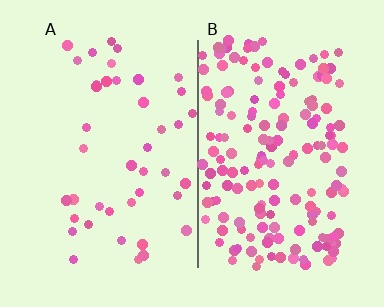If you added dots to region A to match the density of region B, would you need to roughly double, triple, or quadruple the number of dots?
Approximately quadruple.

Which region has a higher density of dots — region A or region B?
B (the right).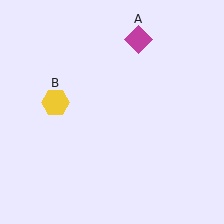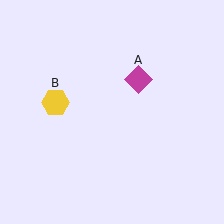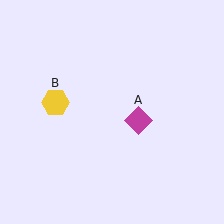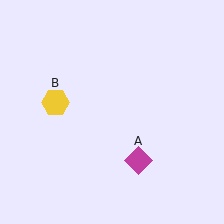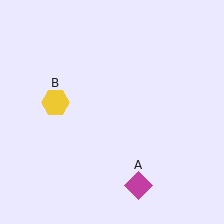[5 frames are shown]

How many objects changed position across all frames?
1 object changed position: magenta diamond (object A).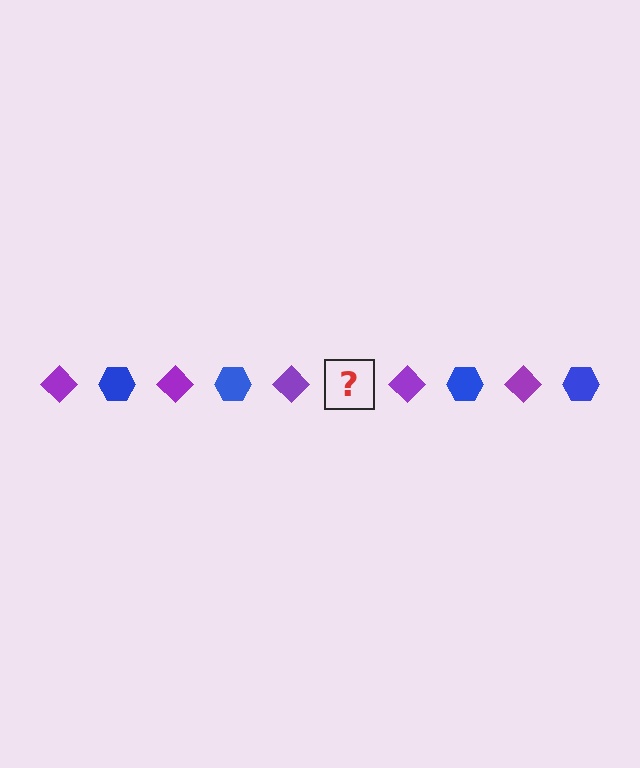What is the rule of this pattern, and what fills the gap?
The rule is that the pattern alternates between purple diamond and blue hexagon. The gap should be filled with a blue hexagon.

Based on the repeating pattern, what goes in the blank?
The blank should be a blue hexagon.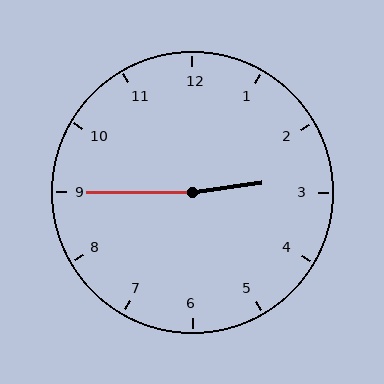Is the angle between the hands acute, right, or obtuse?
It is obtuse.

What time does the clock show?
2:45.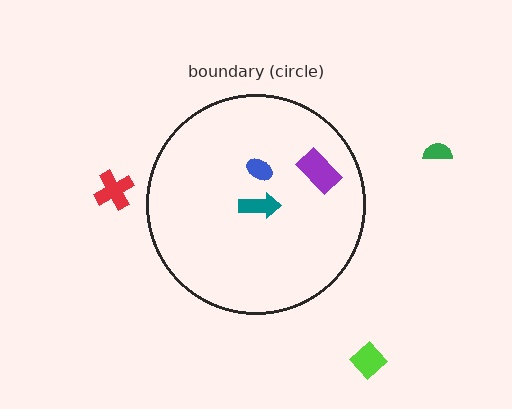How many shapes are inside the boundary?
3 inside, 3 outside.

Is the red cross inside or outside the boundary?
Outside.